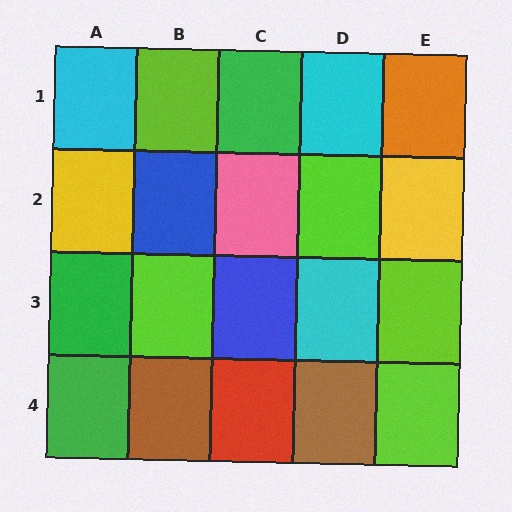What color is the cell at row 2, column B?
Blue.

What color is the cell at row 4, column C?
Red.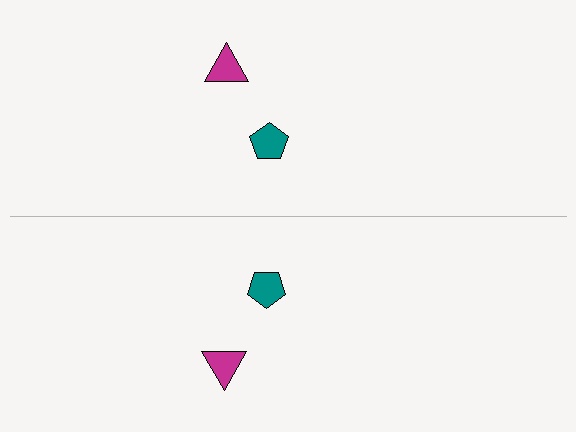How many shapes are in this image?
There are 4 shapes in this image.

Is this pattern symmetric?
Yes, this pattern has bilateral (reflection) symmetry.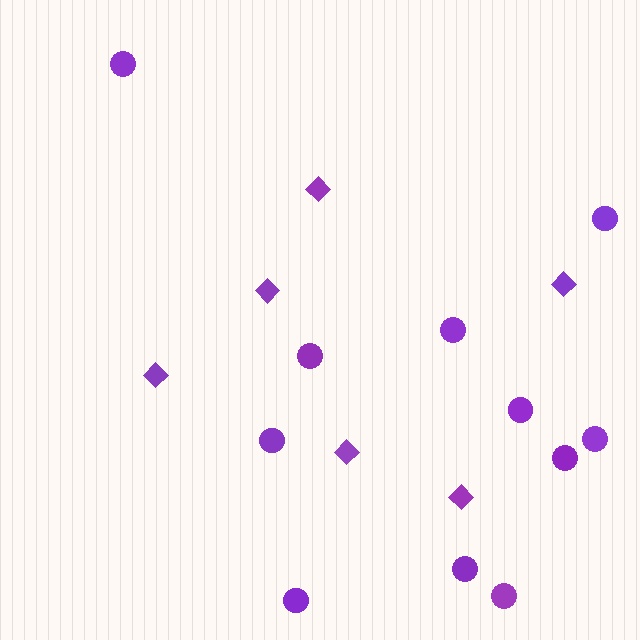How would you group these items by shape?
There are 2 groups: one group of circles (11) and one group of diamonds (6).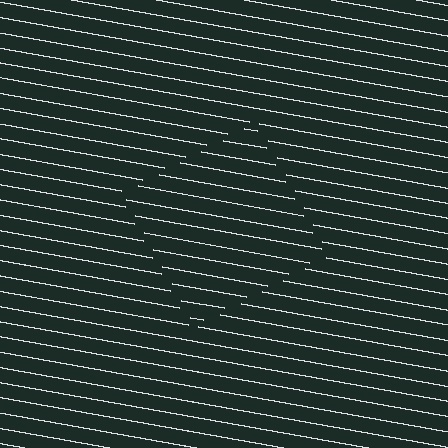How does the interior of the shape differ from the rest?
The interior of the shape contains the same grating, shifted by half a period — the contour is defined by the phase discontinuity where line-ends from the inner and outer gratings abut.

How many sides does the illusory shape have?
4 sides — the line-ends trace a square.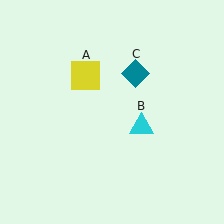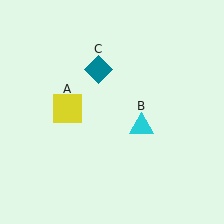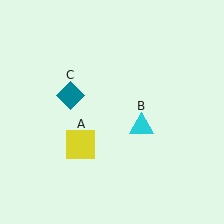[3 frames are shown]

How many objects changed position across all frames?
2 objects changed position: yellow square (object A), teal diamond (object C).